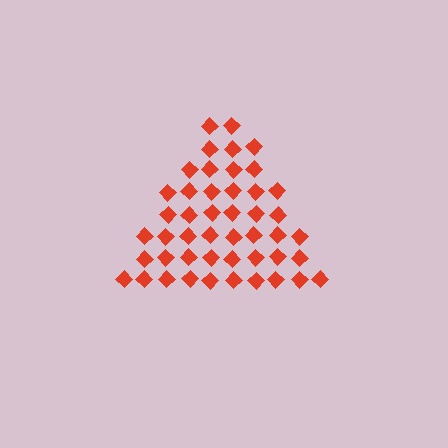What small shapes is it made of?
It is made of small diamonds.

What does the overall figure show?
The overall figure shows a triangle.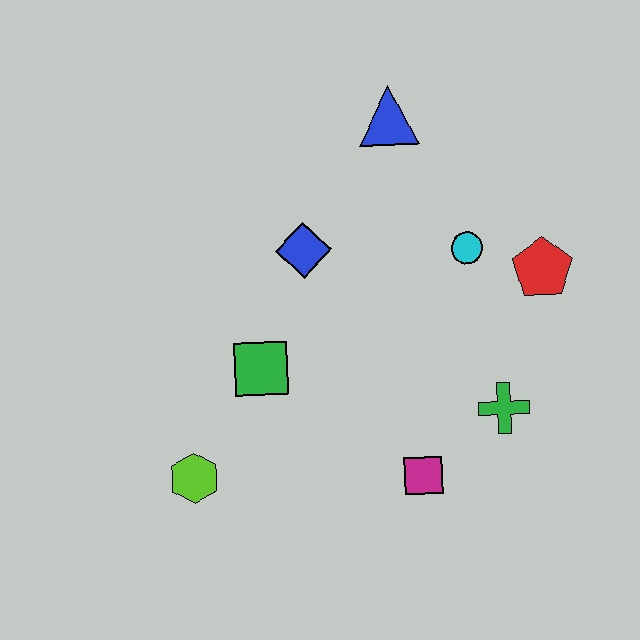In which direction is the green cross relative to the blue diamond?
The green cross is to the right of the blue diamond.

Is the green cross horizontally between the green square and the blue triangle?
No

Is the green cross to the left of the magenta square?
No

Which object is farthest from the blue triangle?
The lime hexagon is farthest from the blue triangle.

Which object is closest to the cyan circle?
The red pentagon is closest to the cyan circle.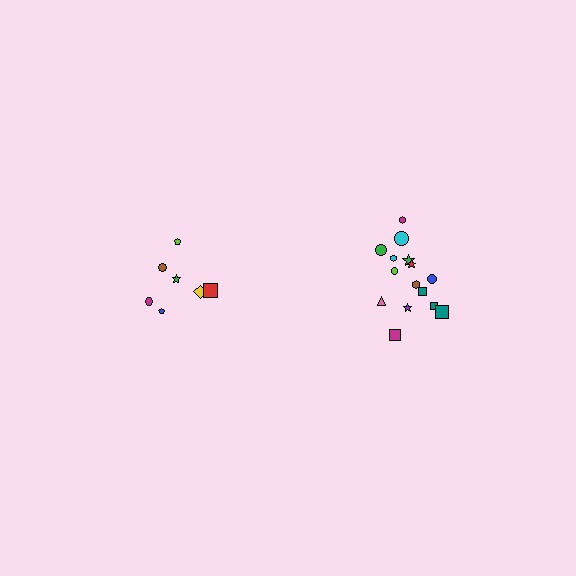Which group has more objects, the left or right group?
The right group.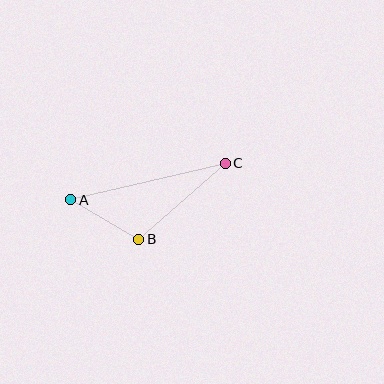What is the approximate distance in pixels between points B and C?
The distance between B and C is approximately 116 pixels.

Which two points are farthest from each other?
Points A and C are farthest from each other.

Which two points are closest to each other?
Points A and B are closest to each other.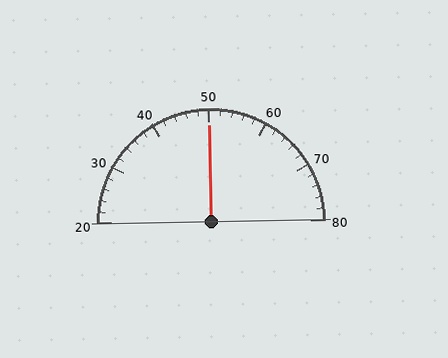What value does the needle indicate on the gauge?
The needle indicates approximately 50.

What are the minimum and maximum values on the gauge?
The gauge ranges from 20 to 80.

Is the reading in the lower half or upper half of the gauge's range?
The reading is in the upper half of the range (20 to 80).